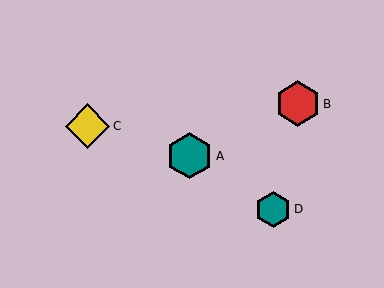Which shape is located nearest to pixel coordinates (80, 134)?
The yellow diamond (labeled C) at (88, 126) is nearest to that location.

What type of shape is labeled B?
Shape B is a red hexagon.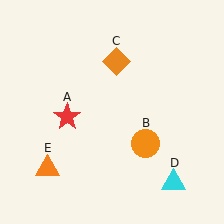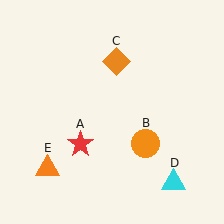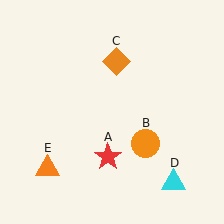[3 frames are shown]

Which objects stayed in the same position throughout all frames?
Orange circle (object B) and orange diamond (object C) and cyan triangle (object D) and orange triangle (object E) remained stationary.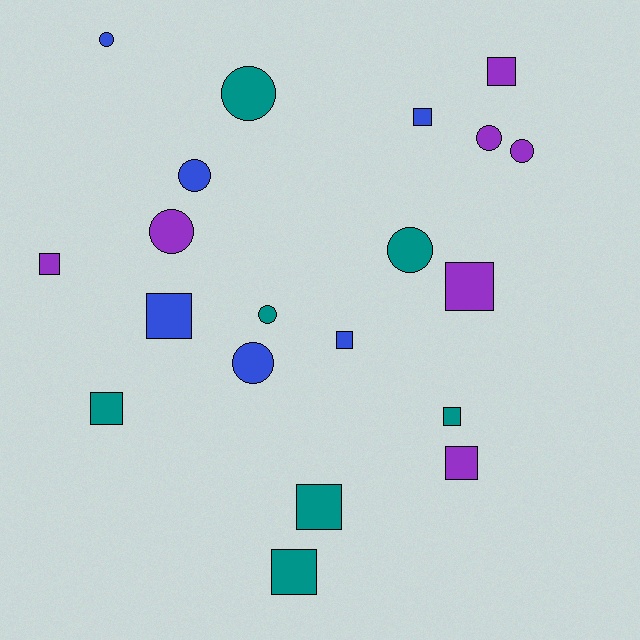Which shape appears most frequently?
Square, with 11 objects.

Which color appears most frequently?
Teal, with 7 objects.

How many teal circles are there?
There are 3 teal circles.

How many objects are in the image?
There are 20 objects.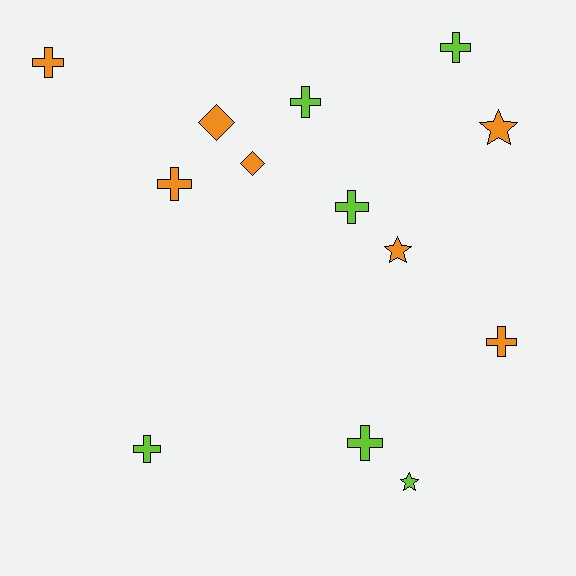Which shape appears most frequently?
Cross, with 8 objects.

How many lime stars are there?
There is 1 lime star.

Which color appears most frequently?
Orange, with 7 objects.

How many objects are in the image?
There are 13 objects.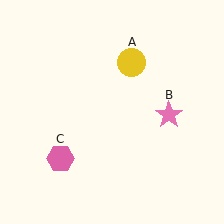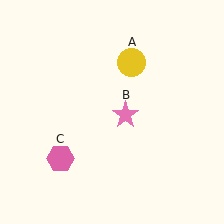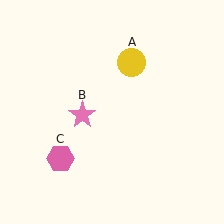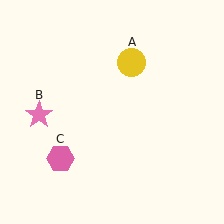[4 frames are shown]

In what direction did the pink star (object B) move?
The pink star (object B) moved left.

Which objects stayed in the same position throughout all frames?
Yellow circle (object A) and pink hexagon (object C) remained stationary.